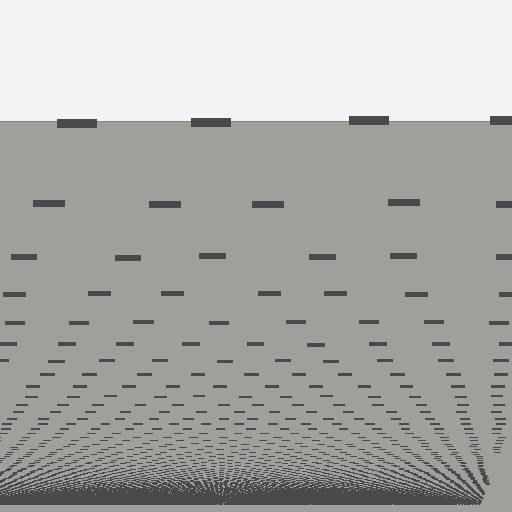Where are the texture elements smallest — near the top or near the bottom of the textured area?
Near the bottom.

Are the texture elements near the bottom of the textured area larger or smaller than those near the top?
Smaller. The gradient is inverted — elements near the bottom are smaller and denser.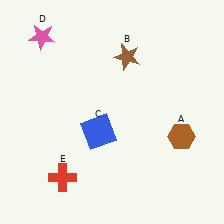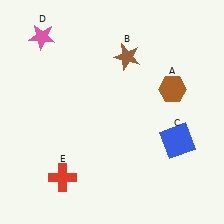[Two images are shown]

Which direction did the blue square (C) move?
The blue square (C) moved right.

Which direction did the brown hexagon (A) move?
The brown hexagon (A) moved up.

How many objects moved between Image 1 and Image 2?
2 objects moved between the two images.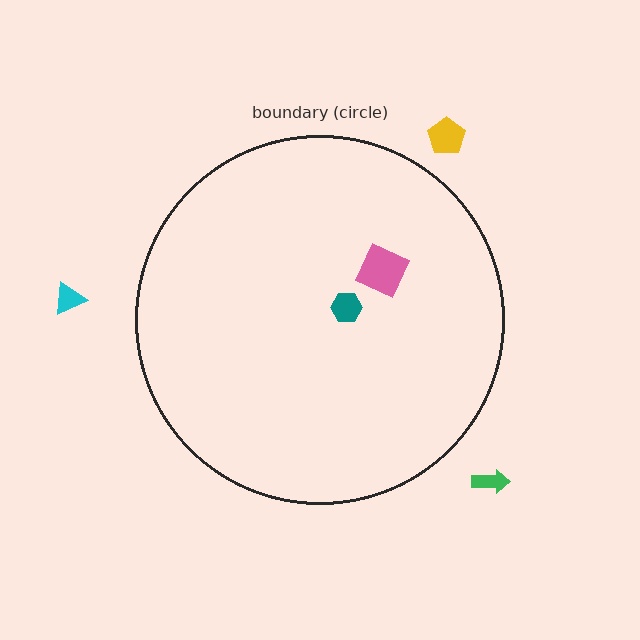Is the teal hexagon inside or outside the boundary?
Inside.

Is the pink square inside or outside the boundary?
Inside.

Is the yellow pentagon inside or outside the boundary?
Outside.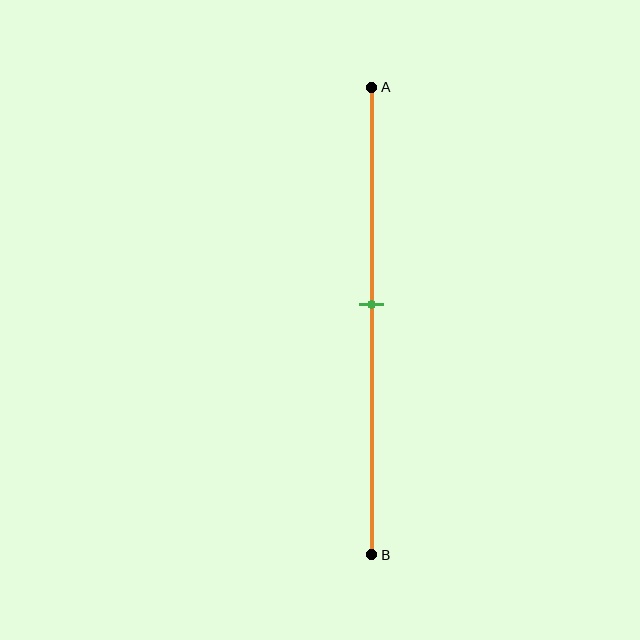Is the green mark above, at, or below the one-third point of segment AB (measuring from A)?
The green mark is below the one-third point of segment AB.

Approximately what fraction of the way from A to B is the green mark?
The green mark is approximately 45% of the way from A to B.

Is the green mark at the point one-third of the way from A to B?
No, the mark is at about 45% from A, not at the 33% one-third point.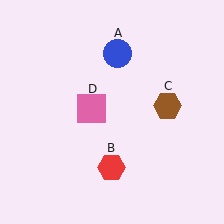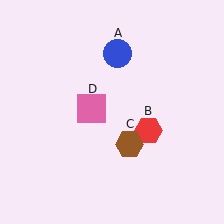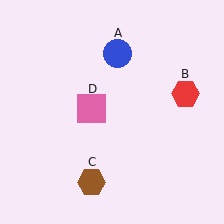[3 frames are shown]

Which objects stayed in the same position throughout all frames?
Blue circle (object A) and pink square (object D) remained stationary.